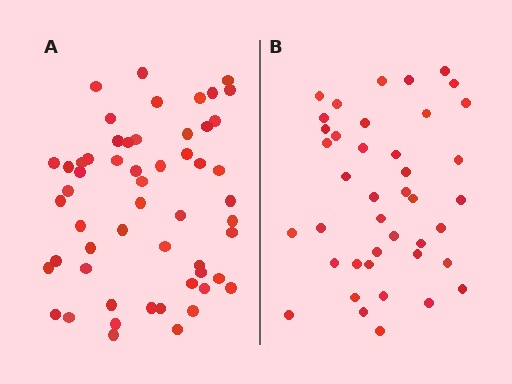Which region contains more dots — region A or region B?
Region A (the left region) has more dots.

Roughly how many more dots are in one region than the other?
Region A has approximately 15 more dots than region B.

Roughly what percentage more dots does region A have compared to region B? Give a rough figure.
About 35% more.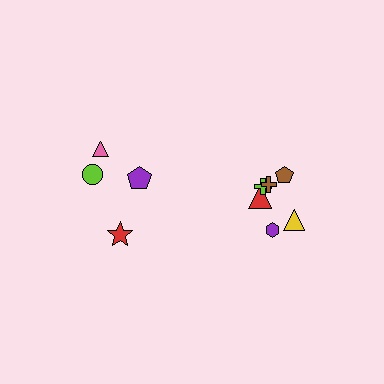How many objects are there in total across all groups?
There are 10 objects.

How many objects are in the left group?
There are 4 objects.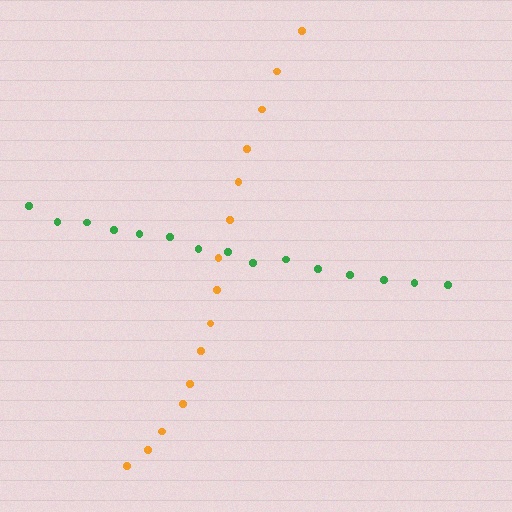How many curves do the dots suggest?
There are 2 distinct paths.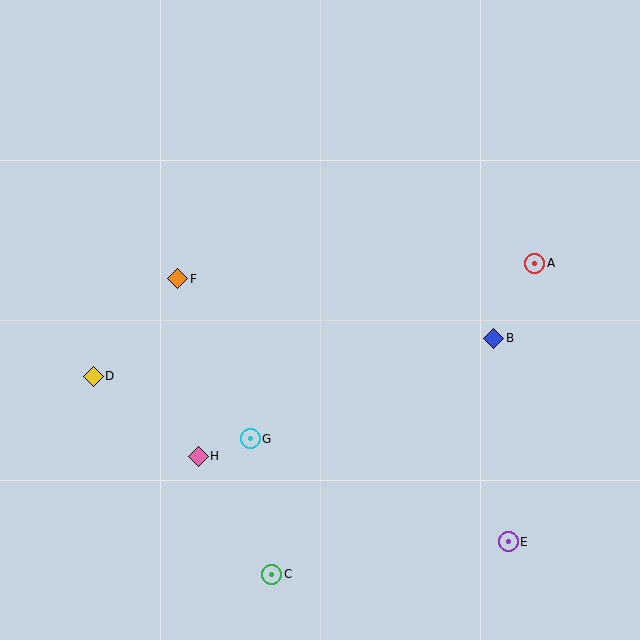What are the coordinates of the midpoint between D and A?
The midpoint between D and A is at (314, 320).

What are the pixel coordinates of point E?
Point E is at (508, 542).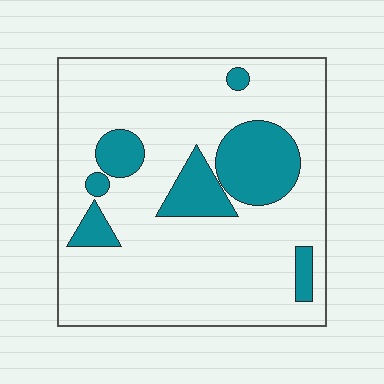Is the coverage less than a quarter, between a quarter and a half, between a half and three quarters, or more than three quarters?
Less than a quarter.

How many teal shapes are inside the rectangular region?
7.